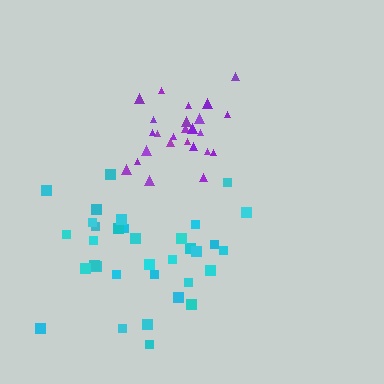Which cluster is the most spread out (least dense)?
Cyan.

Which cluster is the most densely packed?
Purple.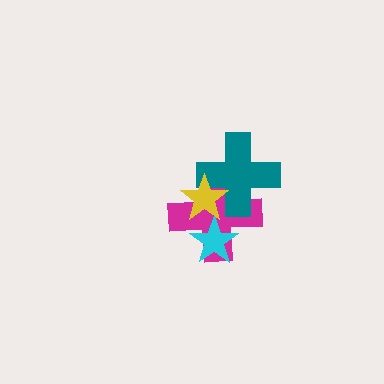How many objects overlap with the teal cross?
2 objects overlap with the teal cross.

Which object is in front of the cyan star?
The yellow star is in front of the cyan star.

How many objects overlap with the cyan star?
2 objects overlap with the cyan star.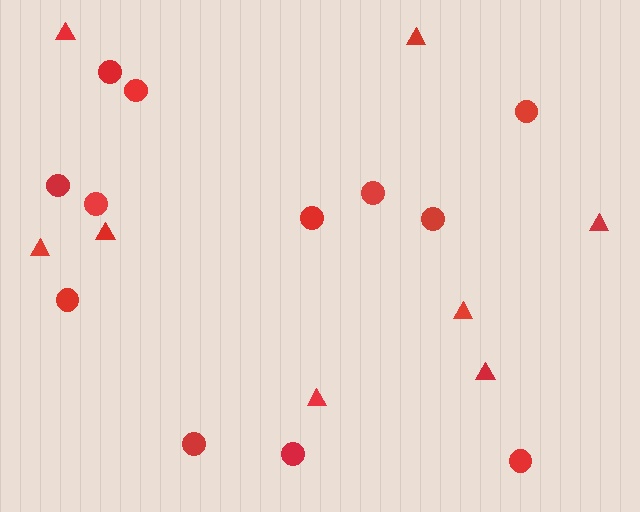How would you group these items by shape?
There are 2 groups: one group of circles (12) and one group of triangles (8).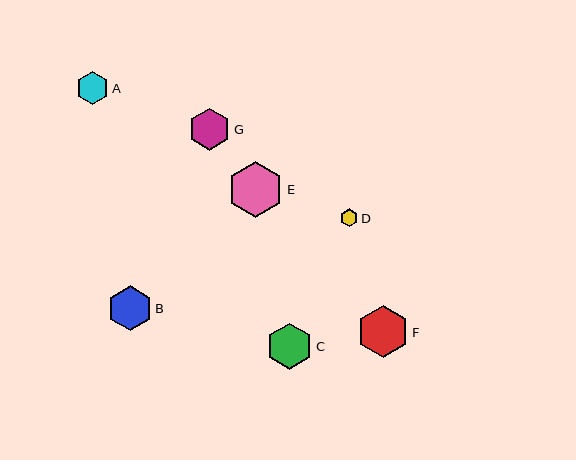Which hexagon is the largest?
Hexagon E is the largest with a size of approximately 56 pixels.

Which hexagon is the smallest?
Hexagon D is the smallest with a size of approximately 18 pixels.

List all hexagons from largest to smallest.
From largest to smallest: E, F, C, B, G, A, D.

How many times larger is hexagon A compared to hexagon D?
Hexagon A is approximately 1.8 times the size of hexagon D.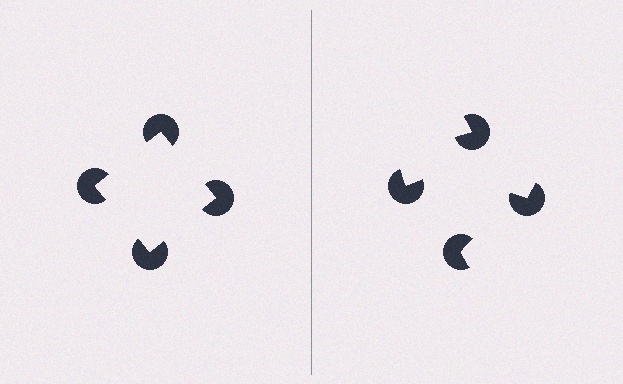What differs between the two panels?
The pac-man discs are positioned identically on both sides; only the wedge orientations differ. On the left they align to a square; on the right they are misaligned.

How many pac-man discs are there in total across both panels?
8 — 4 on each side.